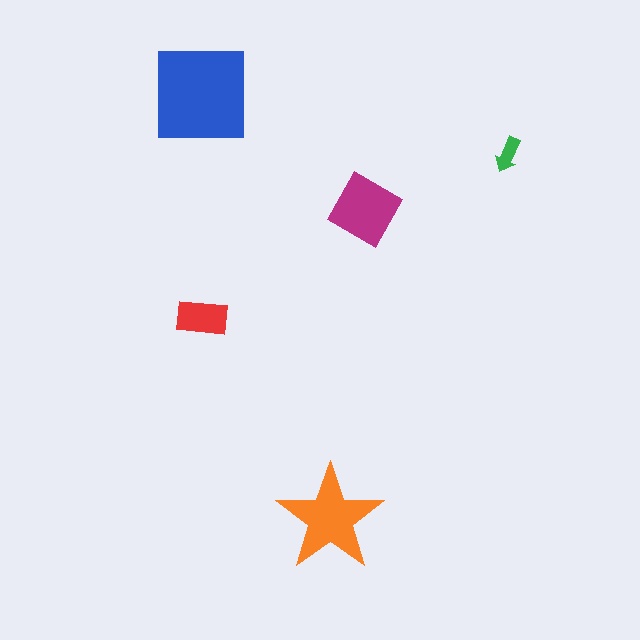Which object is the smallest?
The green arrow.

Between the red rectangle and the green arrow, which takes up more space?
The red rectangle.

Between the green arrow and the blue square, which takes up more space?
The blue square.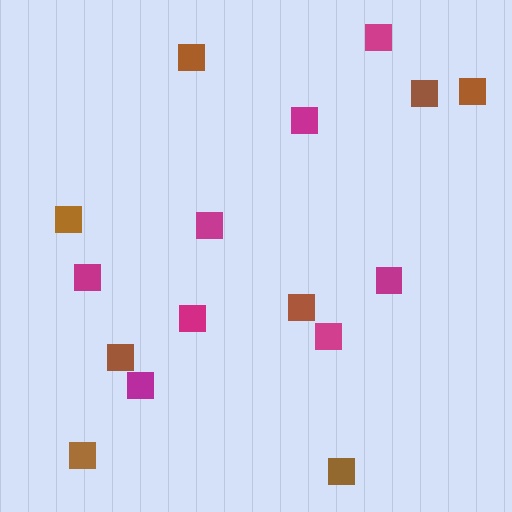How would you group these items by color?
There are 2 groups: one group of brown squares (8) and one group of magenta squares (8).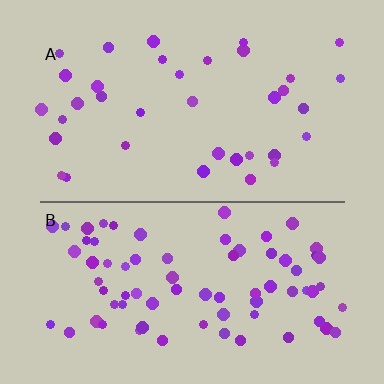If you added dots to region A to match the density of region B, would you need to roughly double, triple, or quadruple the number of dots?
Approximately double.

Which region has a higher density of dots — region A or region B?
B (the bottom).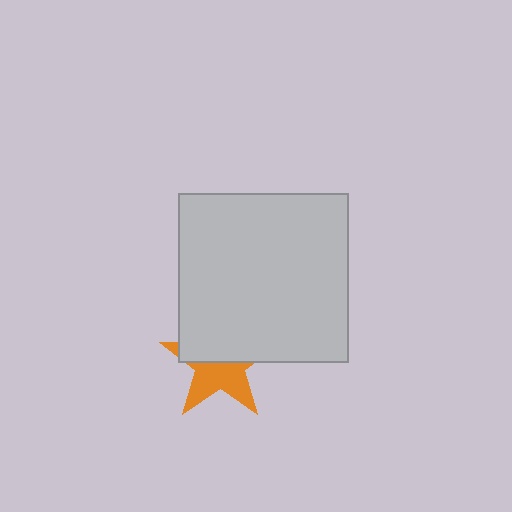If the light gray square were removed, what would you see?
You would see the complete orange star.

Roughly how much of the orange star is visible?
About half of it is visible (roughly 47%).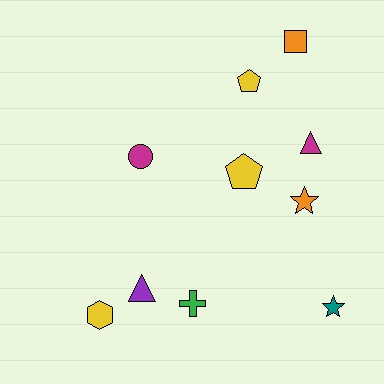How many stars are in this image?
There are 2 stars.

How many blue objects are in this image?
There are no blue objects.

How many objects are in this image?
There are 10 objects.